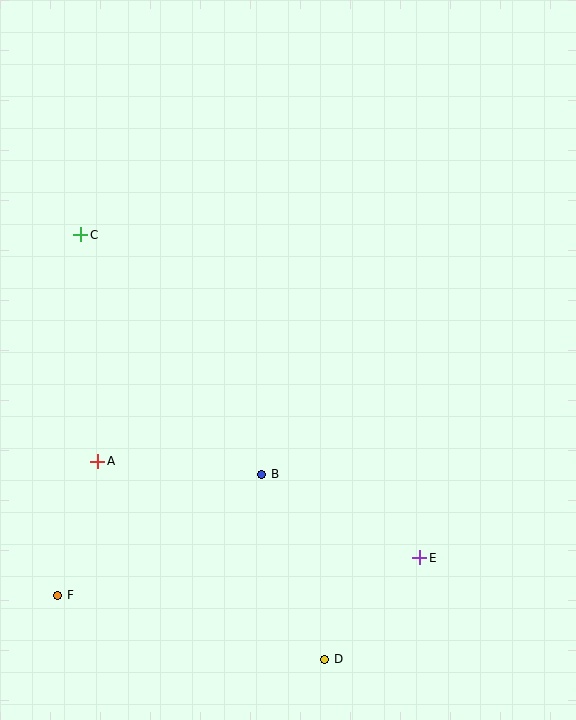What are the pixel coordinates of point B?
Point B is at (262, 474).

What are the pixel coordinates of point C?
Point C is at (81, 235).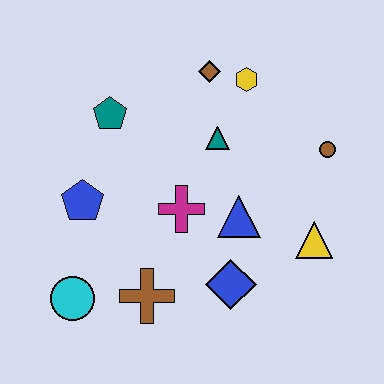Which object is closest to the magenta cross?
The blue triangle is closest to the magenta cross.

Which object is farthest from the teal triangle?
The cyan circle is farthest from the teal triangle.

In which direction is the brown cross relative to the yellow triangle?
The brown cross is to the left of the yellow triangle.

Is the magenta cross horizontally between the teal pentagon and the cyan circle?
No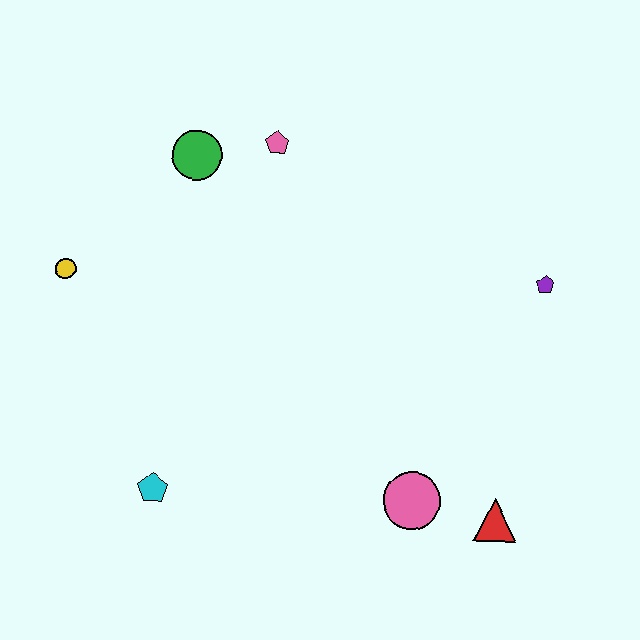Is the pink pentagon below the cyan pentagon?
No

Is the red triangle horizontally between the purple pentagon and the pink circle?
Yes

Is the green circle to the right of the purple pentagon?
No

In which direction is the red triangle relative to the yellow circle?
The red triangle is to the right of the yellow circle.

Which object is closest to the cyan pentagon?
The yellow circle is closest to the cyan pentagon.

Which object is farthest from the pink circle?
The yellow circle is farthest from the pink circle.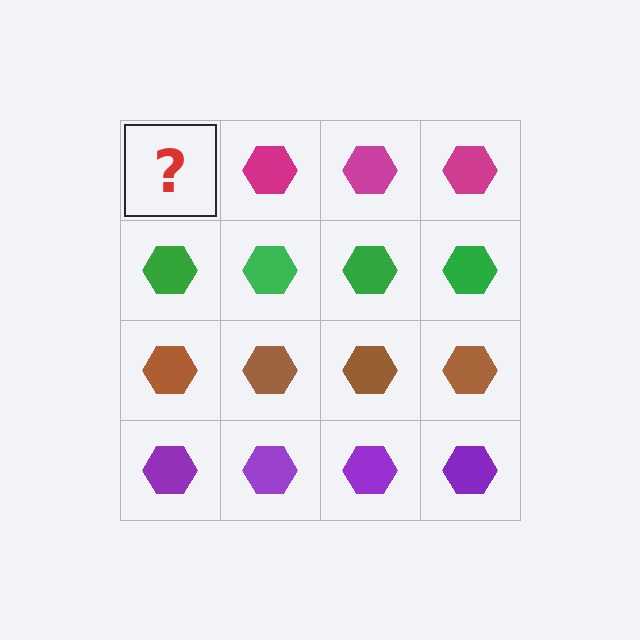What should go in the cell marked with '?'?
The missing cell should contain a magenta hexagon.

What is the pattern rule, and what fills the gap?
The rule is that each row has a consistent color. The gap should be filled with a magenta hexagon.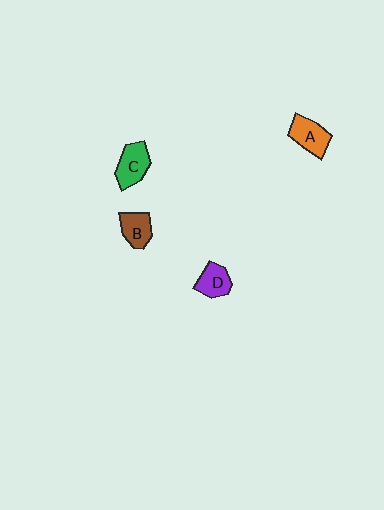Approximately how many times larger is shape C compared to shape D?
Approximately 1.2 times.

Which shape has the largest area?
Shape C (green).